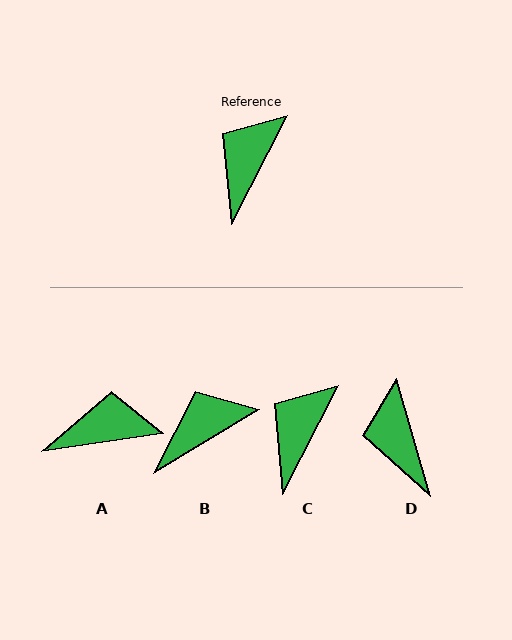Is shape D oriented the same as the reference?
No, it is off by about 43 degrees.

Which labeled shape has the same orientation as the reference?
C.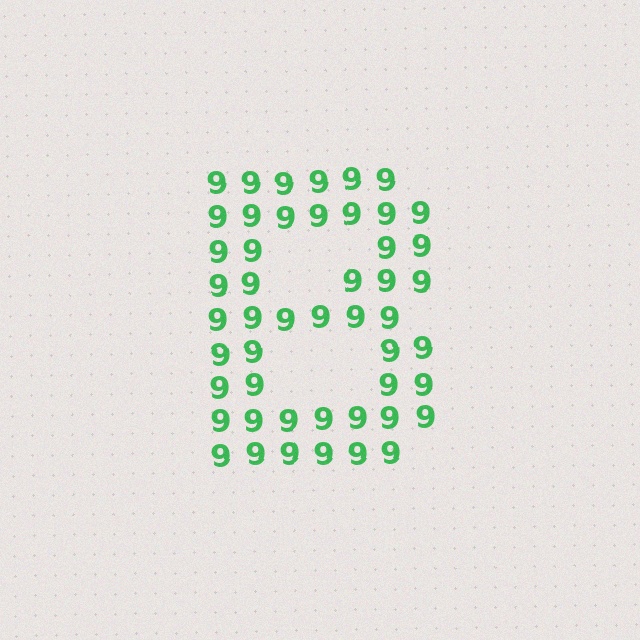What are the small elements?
The small elements are digit 9's.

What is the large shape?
The large shape is the letter B.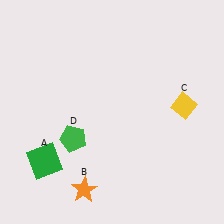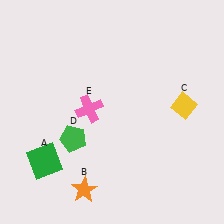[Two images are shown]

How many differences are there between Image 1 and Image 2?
There is 1 difference between the two images.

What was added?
A pink cross (E) was added in Image 2.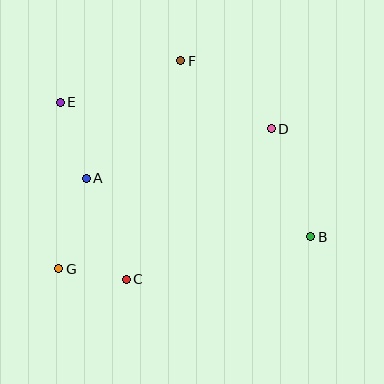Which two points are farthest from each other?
Points B and E are farthest from each other.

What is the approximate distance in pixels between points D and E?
The distance between D and E is approximately 213 pixels.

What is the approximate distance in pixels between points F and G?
The distance between F and G is approximately 241 pixels.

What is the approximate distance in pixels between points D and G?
The distance between D and G is approximately 255 pixels.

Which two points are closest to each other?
Points C and G are closest to each other.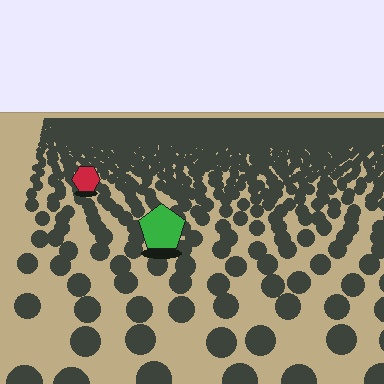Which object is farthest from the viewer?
The red hexagon is farthest from the viewer. It appears smaller and the ground texture around it is denser.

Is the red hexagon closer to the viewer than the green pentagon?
No. The green pentagon is closer — you can tell from the texture gradient: the ground texture is coarser near it.